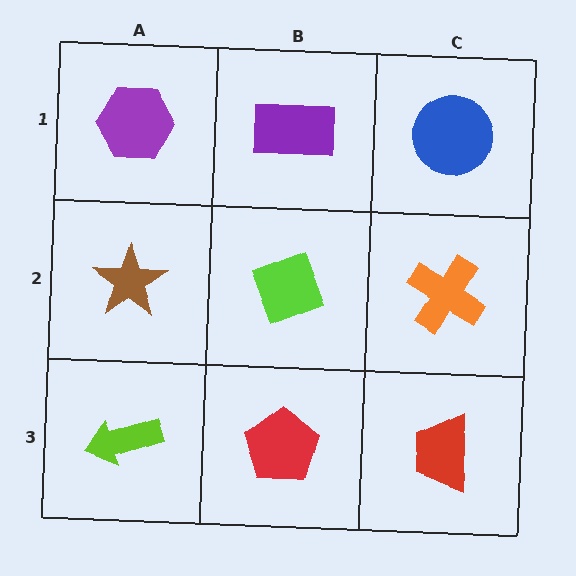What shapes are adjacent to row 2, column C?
A blue circle (row 1, column C), a red trapezoid (row 3, column C), a lime diamond (row 2, column B).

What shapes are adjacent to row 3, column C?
An orange cross (row 2, column C), a red pentagon (row 3, column B).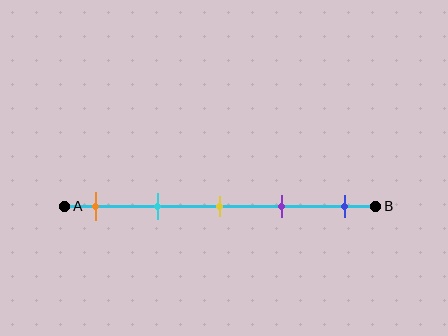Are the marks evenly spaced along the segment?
Yes, the marks are approximately evenly spaced.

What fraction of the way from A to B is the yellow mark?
The yellow mark is approximately 50% (0.5) of the way from A to B.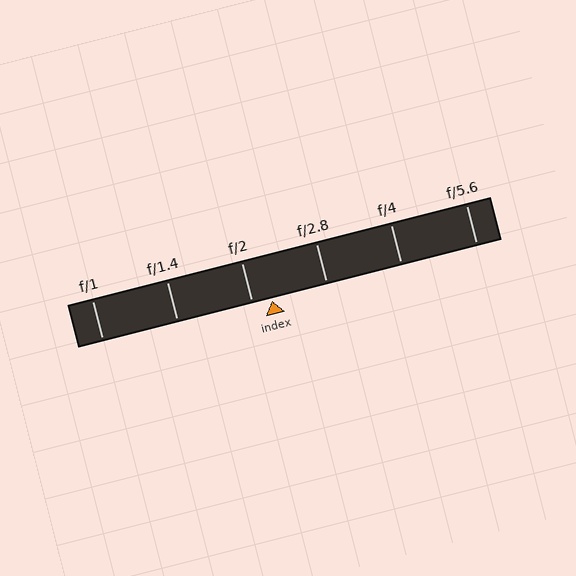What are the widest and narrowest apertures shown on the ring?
The widest aperture shown is f/1 and the narrowest is f/5.6.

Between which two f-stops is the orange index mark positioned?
The index mark is between f/2 and f/2.8.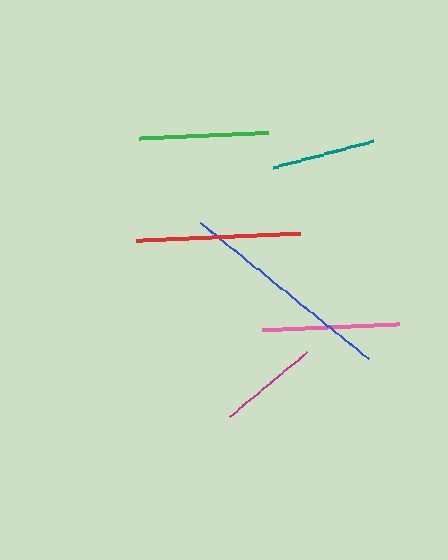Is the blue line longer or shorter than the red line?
The blue line is longer than the red line.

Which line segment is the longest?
The blue line is the longest at approximately 217 pixels.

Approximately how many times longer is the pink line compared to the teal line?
The pink line is approximately 1.3 times the length of the teal line.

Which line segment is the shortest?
The magenta line is the shortest at approximately 100 pixels.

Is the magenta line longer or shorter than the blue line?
The blue line is longer than the magenta line.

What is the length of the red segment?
The red segment is approximately 164 pixels long.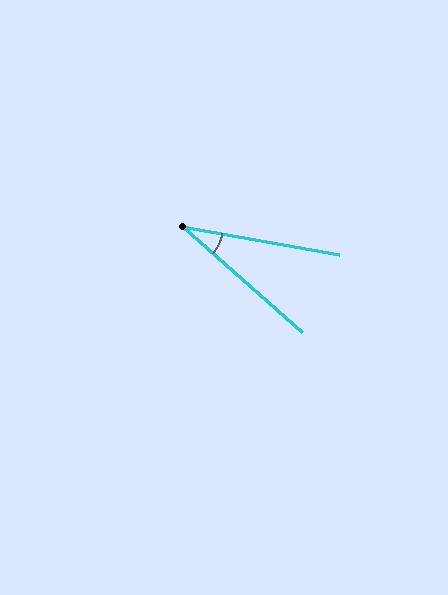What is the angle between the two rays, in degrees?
Approximately 32 degrees.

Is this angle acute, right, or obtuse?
It is acute.